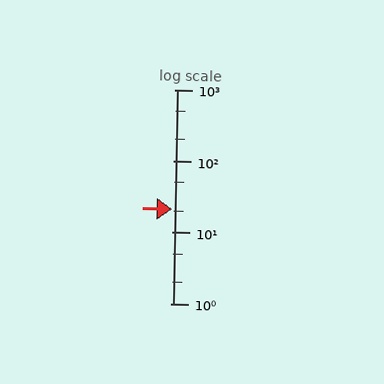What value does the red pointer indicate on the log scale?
The pointer indicates approximately 21.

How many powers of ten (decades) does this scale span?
The scale spans 3 decades, from 1 to 1000.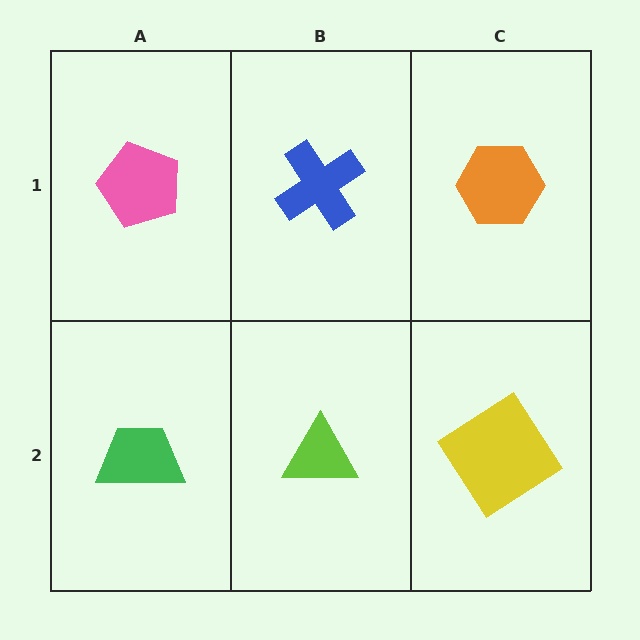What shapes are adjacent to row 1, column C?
A yellow diamond (row 2, column C), a blue cross (row 1, column B).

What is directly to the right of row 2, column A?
A lime triangle.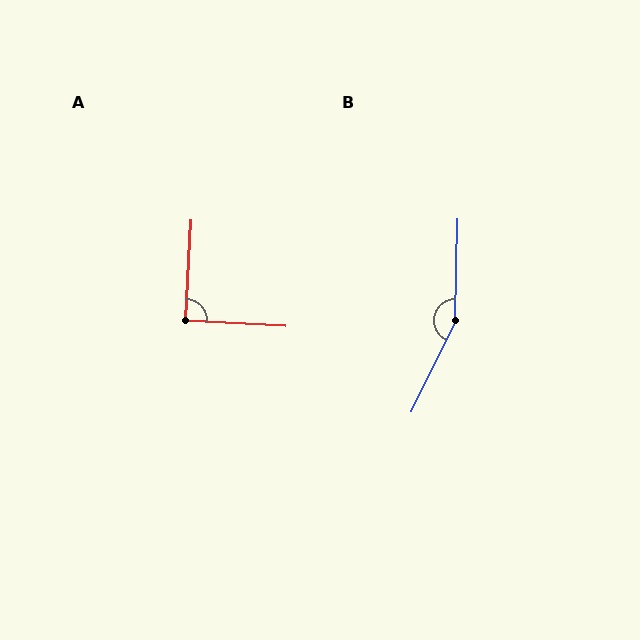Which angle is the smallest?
A, at approximately 90 degrees.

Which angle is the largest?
B, at approximately 155 degrees.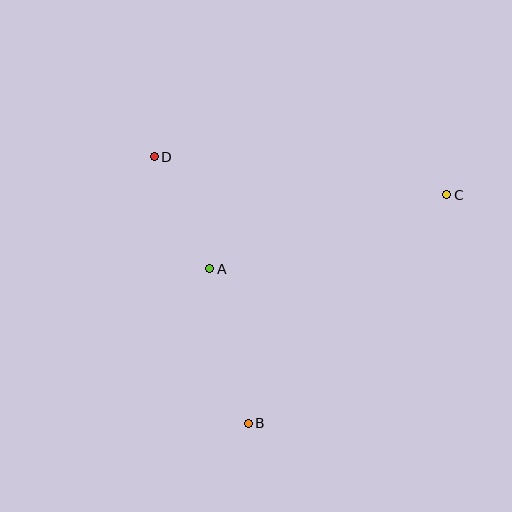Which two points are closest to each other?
Points A and D are closest to each other.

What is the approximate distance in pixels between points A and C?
The distance between A and C is approximately 248 pixels.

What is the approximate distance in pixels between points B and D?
The distance between B and D is approximately 283 pixels.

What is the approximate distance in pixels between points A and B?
The distance between A and B is approximately 159 pixels.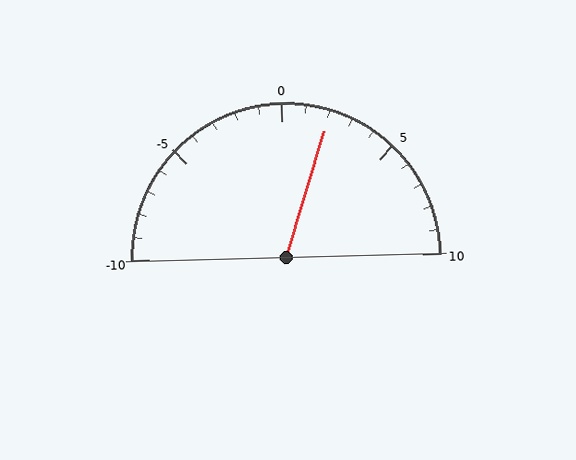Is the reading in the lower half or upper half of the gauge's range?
The reading is in the upper half of the range (-10 to 10).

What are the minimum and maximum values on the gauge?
The gauge ranges from -10 to 10.